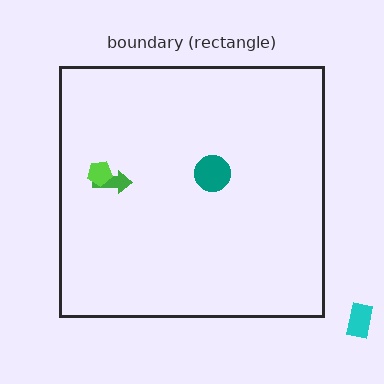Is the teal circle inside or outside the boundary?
Inside.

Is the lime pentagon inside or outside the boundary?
Inside.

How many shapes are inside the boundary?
3 inside, 1 outside.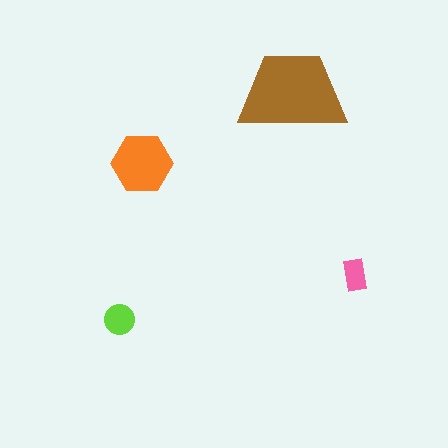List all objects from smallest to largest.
The pink rectangle, the lime circle, the orange hexagon, the brown trapezoid.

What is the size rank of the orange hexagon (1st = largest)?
2nd.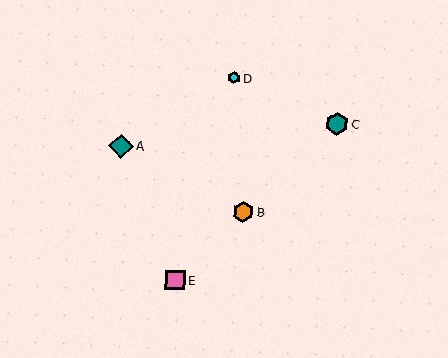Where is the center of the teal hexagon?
The center of the teal hexagon is at (337, 124).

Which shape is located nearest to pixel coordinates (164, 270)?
The pink square (labeled E) at (175, 280) is nearest to that location.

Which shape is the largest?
The teal diamond (labeled A) is the largest.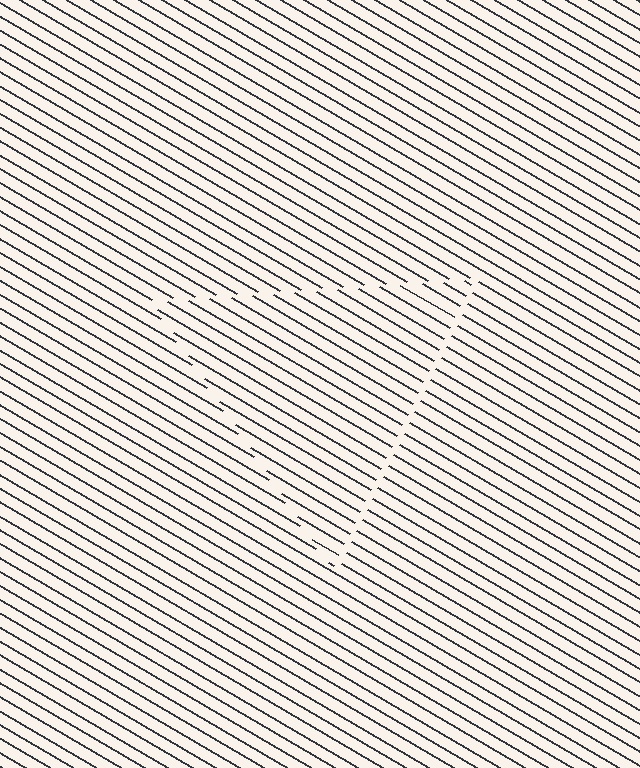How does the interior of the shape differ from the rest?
The interior of the shape contains the same grating, shifted by half a period — the contour is defined by the phase discontinuity where line-ends from the inner and outer gratings abut.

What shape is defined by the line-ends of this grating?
An illusory triangle. The interior of the shape contains the same grating, shifted by half a period — the contour is defined by the phase discontinuity where line-ends from the inner and outer gratings abut.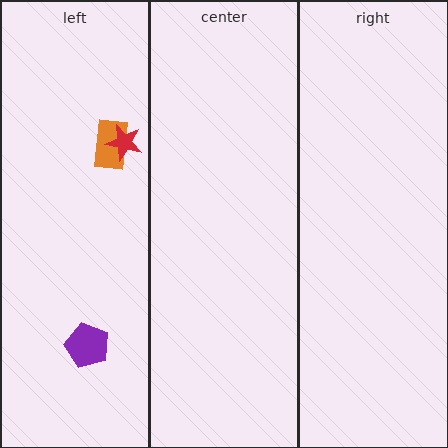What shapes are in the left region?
The purple pentagon, the orange rectangle, the red star.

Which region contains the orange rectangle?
The left region.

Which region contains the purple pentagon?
The left region.